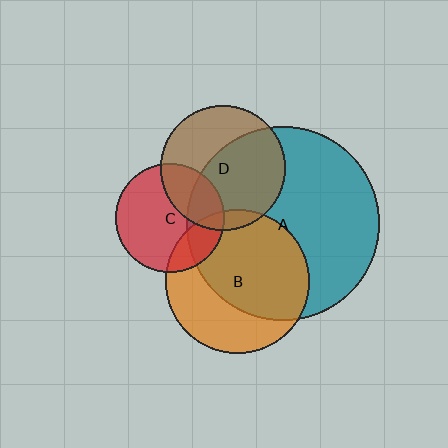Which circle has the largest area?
Circle A (teal).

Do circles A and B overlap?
Yes.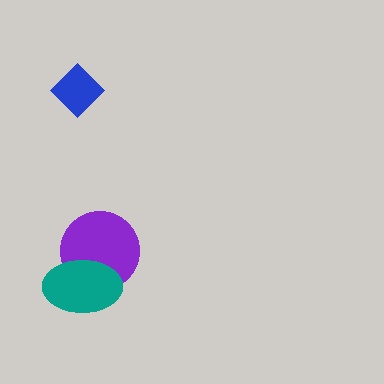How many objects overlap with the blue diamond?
0 objects overlap with the blue diamond.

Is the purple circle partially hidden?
Yes, it is partially covered by another shape.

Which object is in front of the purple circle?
The teal ellipse is in front of the purple circle.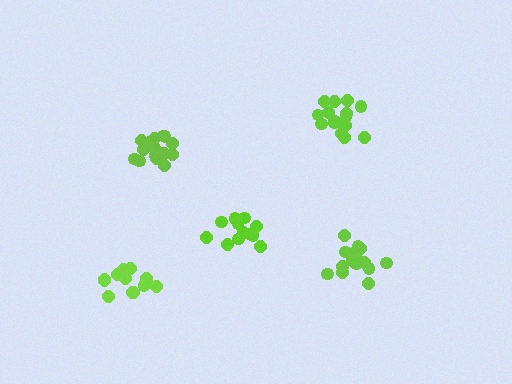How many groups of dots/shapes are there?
There are 5 groups.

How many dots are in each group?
Group 1: 16 dots, Group 2: 15 dots, Group 3: 16 dots, Group 4: 14 dots, Group 5: 12 dots (73 total).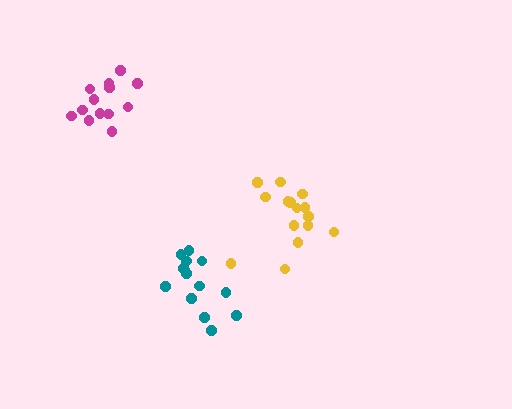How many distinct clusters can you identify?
There are 3 distinct clusters.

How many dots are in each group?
Group 1: 13 dots, Group 2: 15 dots, Group 3: 14 dots (42 total).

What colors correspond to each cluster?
The clusters are colored: magenta, yellow, teal.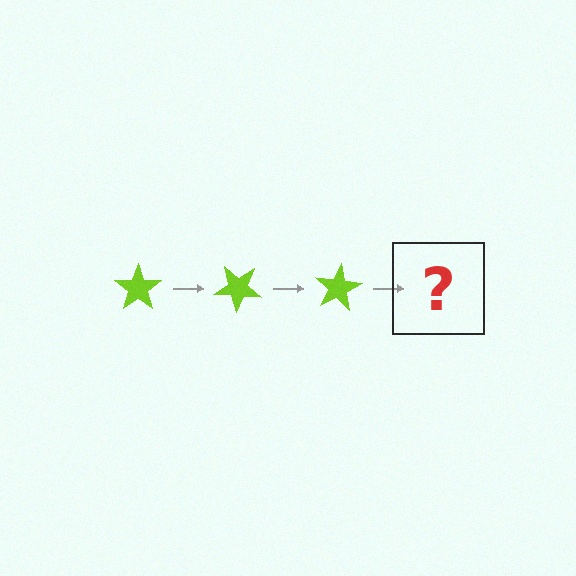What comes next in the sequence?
The next element should be a lime star rotated 120 degrees.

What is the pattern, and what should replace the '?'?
The pattern is that the star rotates 40 degrees each step. The '?' should be a lime star rotated 120 degrees.